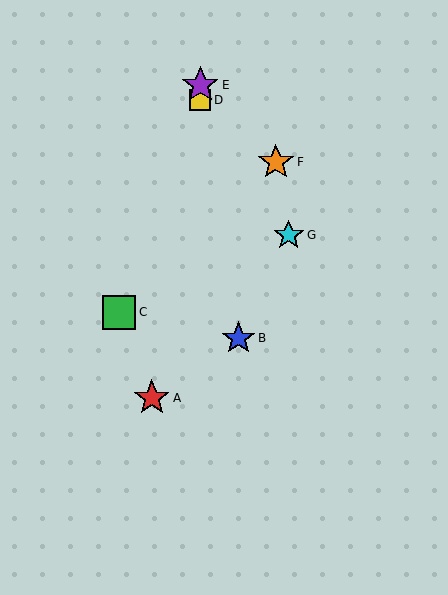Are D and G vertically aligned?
No, D is at x≈200 and G is at x≈289.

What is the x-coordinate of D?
Object D is at x≈200.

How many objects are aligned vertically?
2 objects (D, E) are aligned vertically.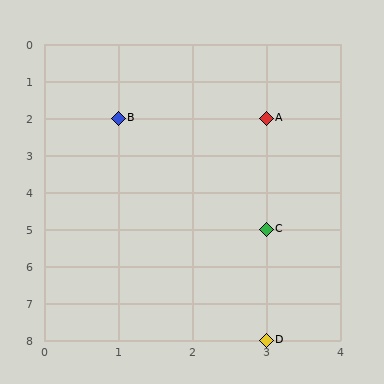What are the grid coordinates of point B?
Point B is at grid coordinates (1, 2).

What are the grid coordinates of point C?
Point C is at grid coordinates (3, 5).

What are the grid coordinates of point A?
Point A is at grid coordinates (3, 2).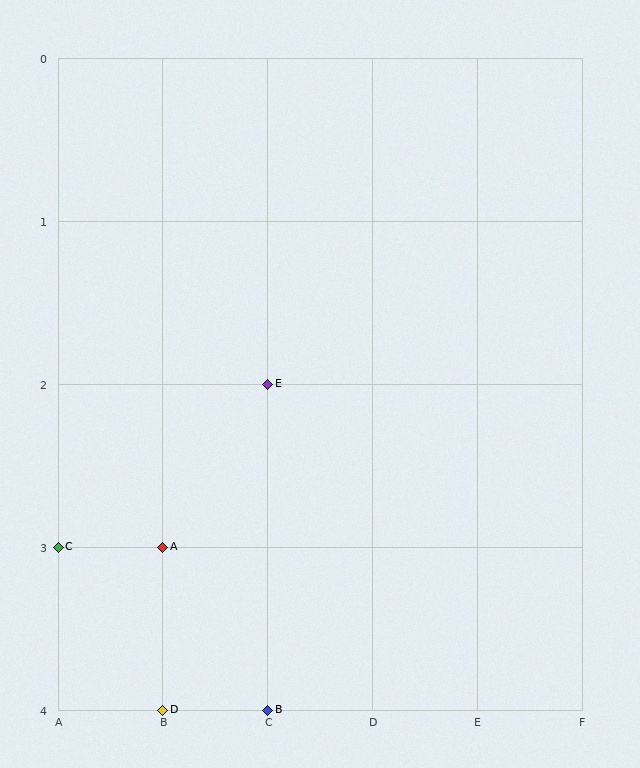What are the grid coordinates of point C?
Point C is at grid coordinates (A, 3).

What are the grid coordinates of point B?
Point B is at grid coordinates (C, 4).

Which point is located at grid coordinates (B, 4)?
Point D is at (B, 4).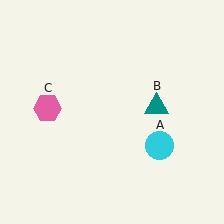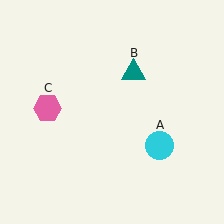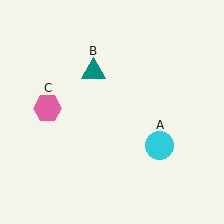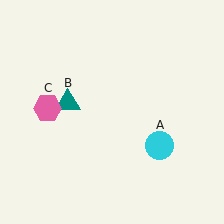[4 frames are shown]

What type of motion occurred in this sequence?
The teal triangle (object B) rotated counterclockwise around the center of the scene.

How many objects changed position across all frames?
1 object changed position: teal triangle (object B).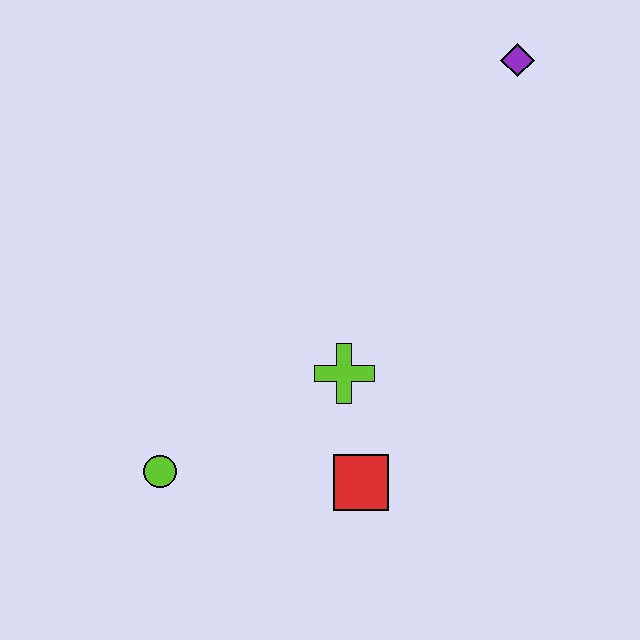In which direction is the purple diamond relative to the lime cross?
The purple diamond is above the lime cross.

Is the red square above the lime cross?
No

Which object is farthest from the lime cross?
The purple diamond is farthest from the lime cross.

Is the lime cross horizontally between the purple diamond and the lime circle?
Yes